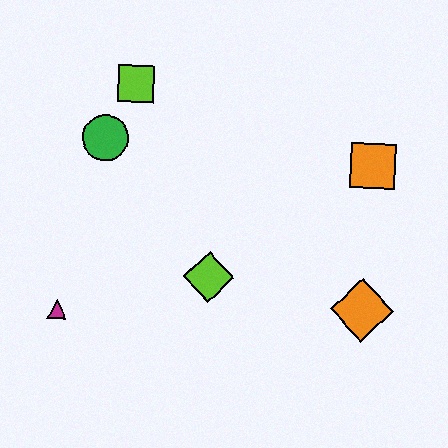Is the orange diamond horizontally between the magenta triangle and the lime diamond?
No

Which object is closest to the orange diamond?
The orange square is closest to the orange diamond.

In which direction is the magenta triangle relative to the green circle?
The magenta triangle is below the green circle.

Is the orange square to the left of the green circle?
No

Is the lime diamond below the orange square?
Yes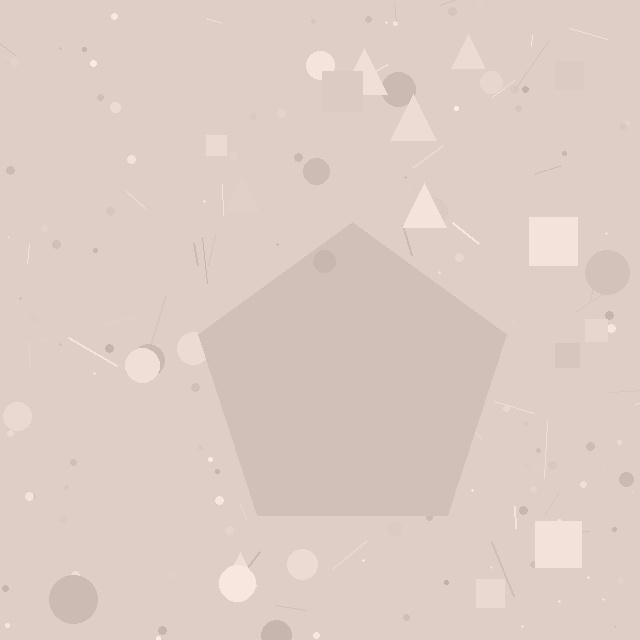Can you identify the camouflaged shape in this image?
The camouflaged shape is a pentagon.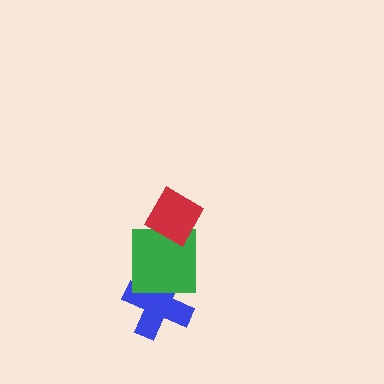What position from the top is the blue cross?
The blue cross is 3rd from the top.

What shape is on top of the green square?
The red diamond is on top of the green square.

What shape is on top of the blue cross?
The green square is on top of the blue cross.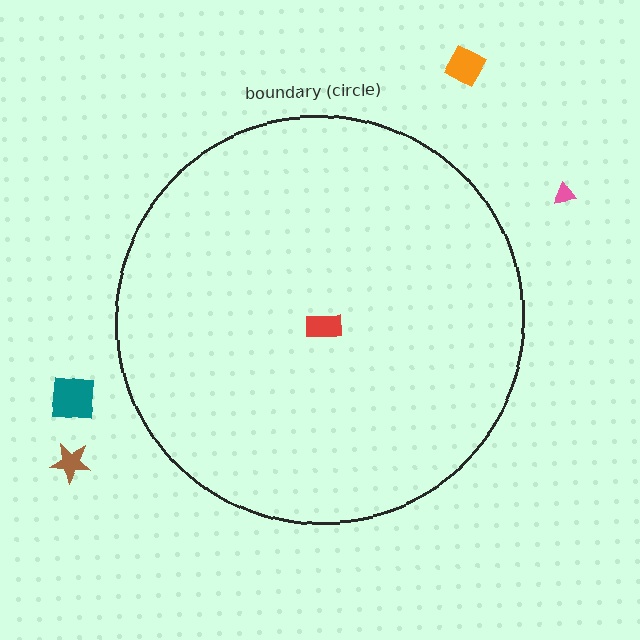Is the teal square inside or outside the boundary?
Outside.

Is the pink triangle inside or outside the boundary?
Outside.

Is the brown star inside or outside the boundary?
Outside.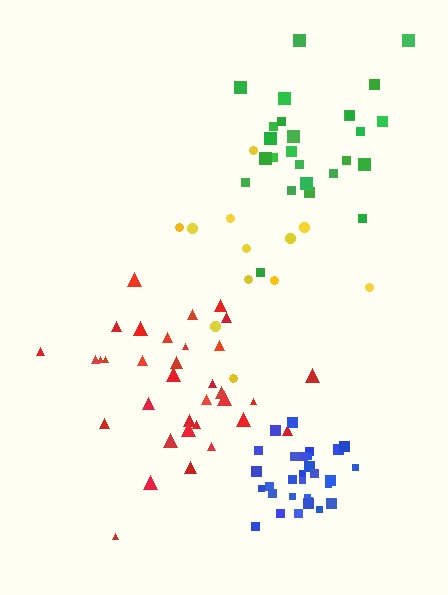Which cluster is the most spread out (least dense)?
Yellow.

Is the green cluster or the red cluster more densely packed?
Green.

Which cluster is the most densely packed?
Blue.